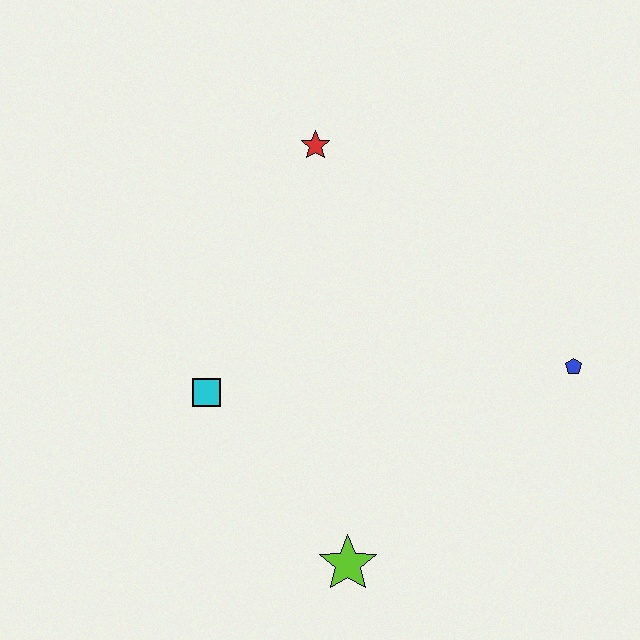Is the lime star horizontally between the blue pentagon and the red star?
Yes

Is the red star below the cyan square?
No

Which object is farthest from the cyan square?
The blue pentagon is farthest from the cyan square.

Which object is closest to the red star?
The cyan square is closest to the red star.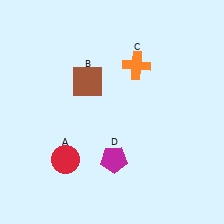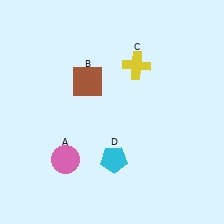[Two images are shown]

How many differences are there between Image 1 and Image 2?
There are 3 differences between the two images.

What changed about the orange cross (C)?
In Image 1, C is orange. In Image 2, it changed to yellow.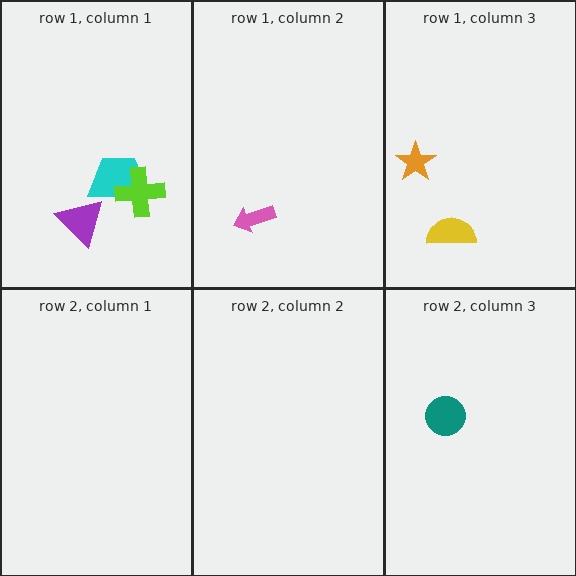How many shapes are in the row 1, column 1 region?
3.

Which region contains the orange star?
The row 1, column 3 region.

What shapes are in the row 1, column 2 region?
The pink arrow.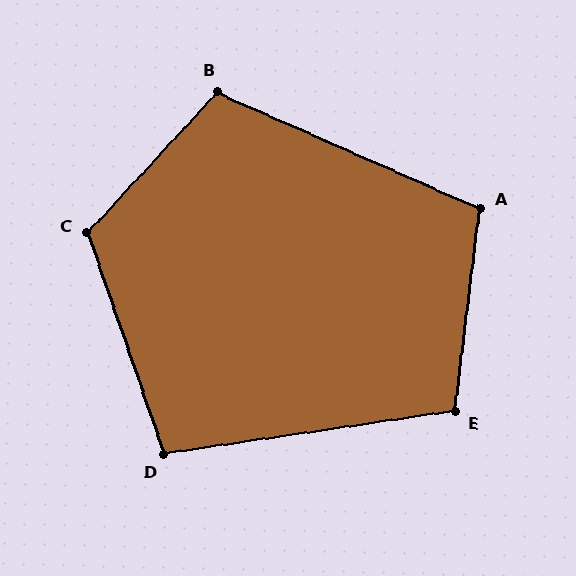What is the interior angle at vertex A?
Approximately 107 degrees (obtuse).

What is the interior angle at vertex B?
Approximately 109 degrees (obtuse).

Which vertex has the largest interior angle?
C, at approximately 118 degrees.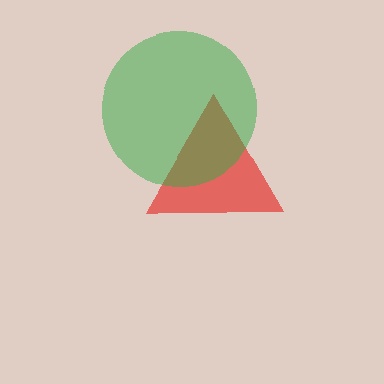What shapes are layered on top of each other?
The layered shapes are: a red triangle, a green circle.